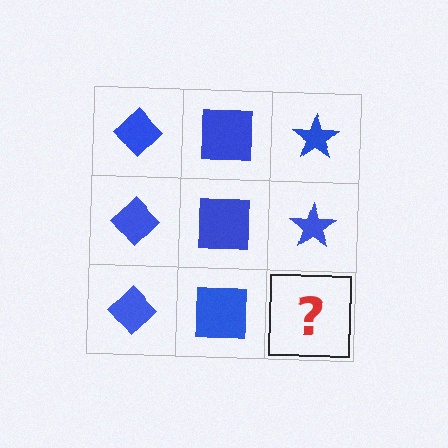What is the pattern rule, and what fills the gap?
The rule is that each column has a consistent shape. The gap should be filled with a blue star.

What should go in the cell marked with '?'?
The missing cell should contain a blue star.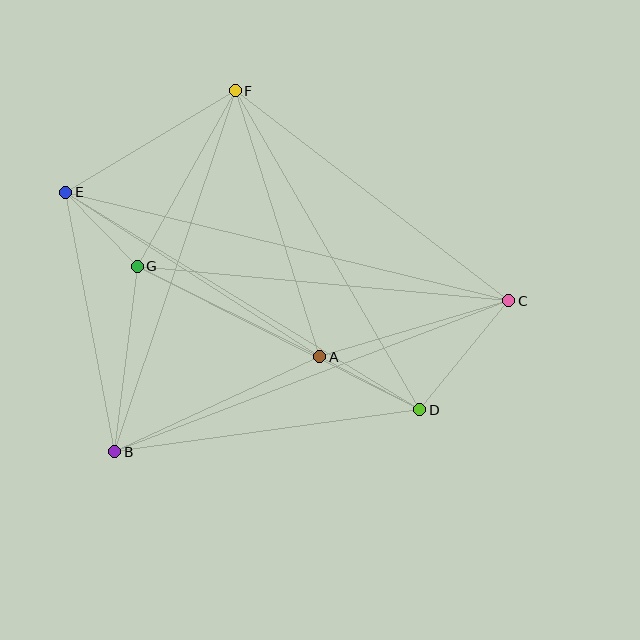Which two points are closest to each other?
Points E and G are closest to each other.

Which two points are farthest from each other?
Points C and E are farthest from each other.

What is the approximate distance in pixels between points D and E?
The distance between D and E is approximately 415 pixels.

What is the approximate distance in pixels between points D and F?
The distance between D and F is approximately 368 pixels.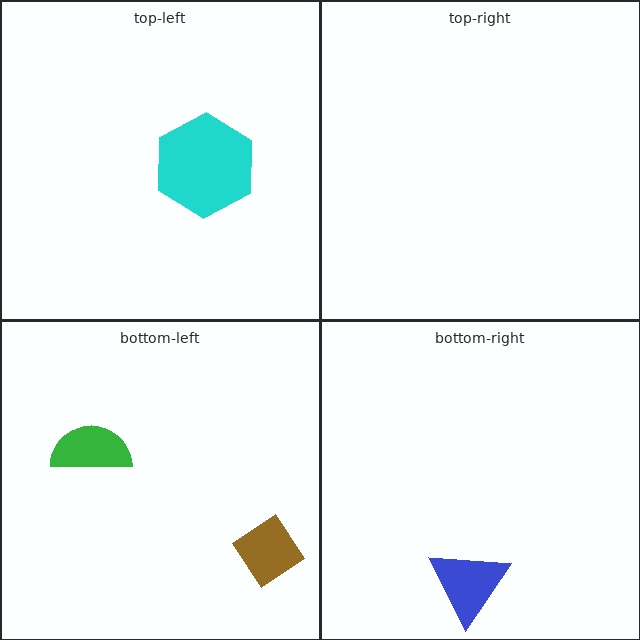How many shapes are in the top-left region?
1.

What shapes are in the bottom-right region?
The blue triangle.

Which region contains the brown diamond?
The bottom-left region.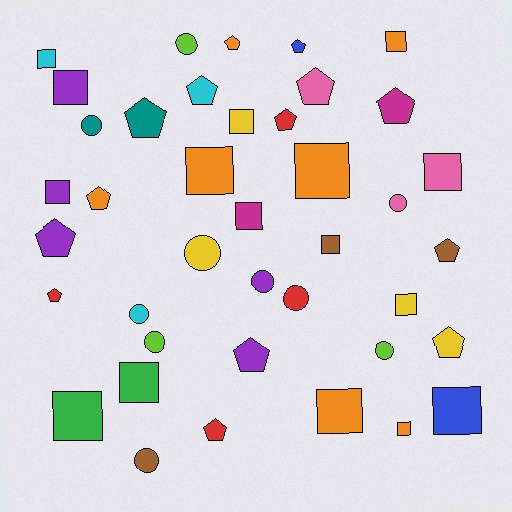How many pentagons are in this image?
There are 14 pentagons.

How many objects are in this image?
There are 40 objects.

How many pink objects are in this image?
There are 3 pink objects.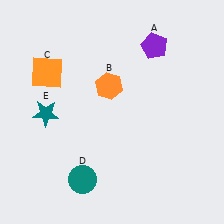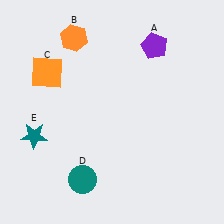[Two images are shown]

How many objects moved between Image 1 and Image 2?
2 objects moved between the two images.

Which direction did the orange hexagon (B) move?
The orange hexagon (B) moved up.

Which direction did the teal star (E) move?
The teal star (E) moved down.